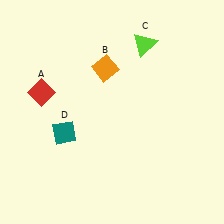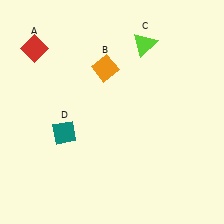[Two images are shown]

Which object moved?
The red diamond (A) moved up.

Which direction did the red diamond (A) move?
The red diamond (A) moved up.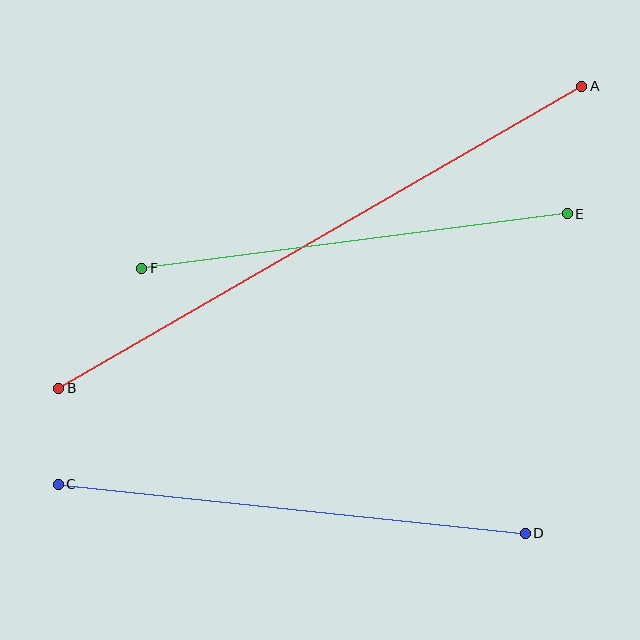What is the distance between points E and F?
The distance is approximately 429 pixels.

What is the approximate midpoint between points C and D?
The midpoint is at approximately (292, 509) pixels.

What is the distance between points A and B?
The distance is approximately 604 pixels.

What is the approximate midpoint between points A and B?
The midpoint is at approximately (320, 237) pixels.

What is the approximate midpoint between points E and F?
The midpoint is at approximately (355, 241) pixels.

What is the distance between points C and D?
The distance is approximately 470 pixels.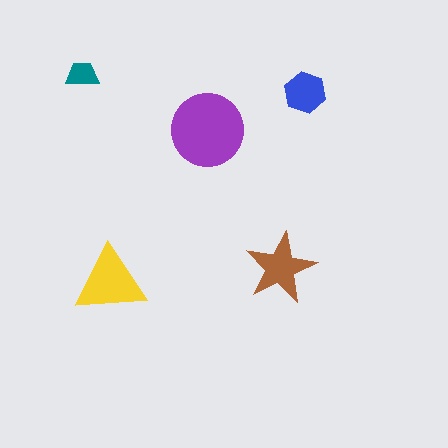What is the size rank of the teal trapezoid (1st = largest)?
5th.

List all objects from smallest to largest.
The teal trapezoid, the blue hexagon, the brown star, the yellow triangle, the purple circle.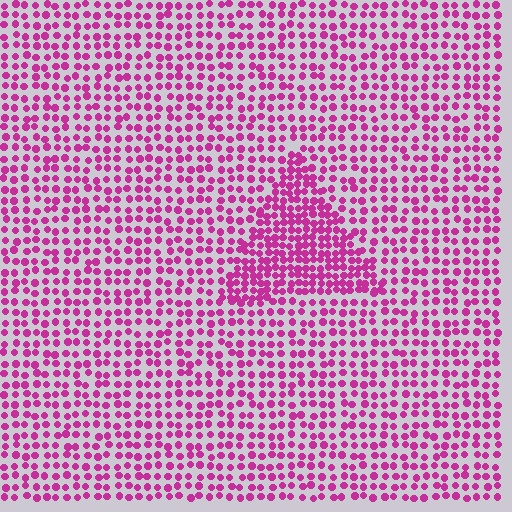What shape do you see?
I see a triangle.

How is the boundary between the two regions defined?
The boundary is defined by a change in element density (approximately 1.8x ratio). All elements are the same color, size, and shape.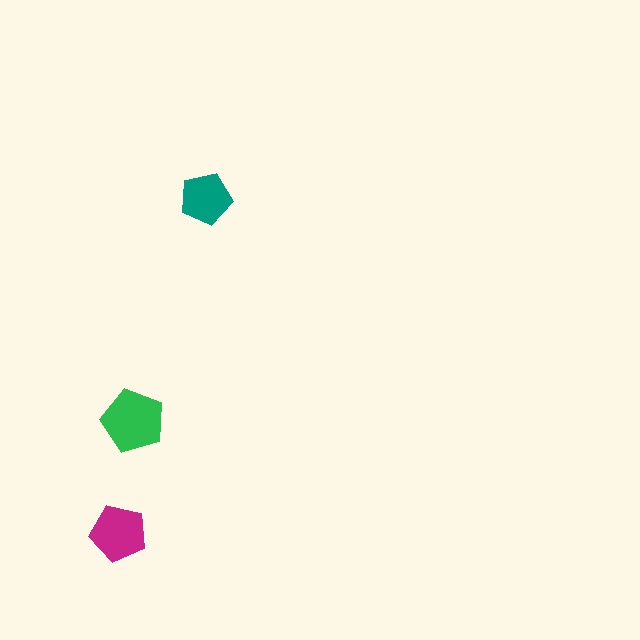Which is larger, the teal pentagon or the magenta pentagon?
The magenta one.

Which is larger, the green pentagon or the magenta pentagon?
The green one.